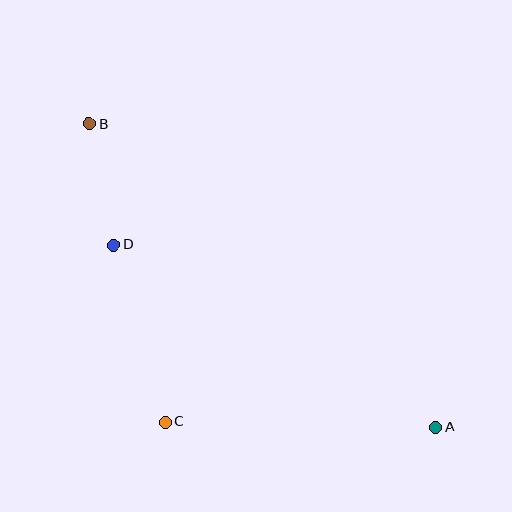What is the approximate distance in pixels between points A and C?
The distance between A and C is approximately 271 pixels.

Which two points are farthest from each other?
Points A and B are farthest from each other.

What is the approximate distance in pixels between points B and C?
The distance between B and C is approximately 307 pixels.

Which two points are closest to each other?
Points B and D are closest to each other.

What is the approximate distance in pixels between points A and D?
The distance between A and D is approximately 371 pixels.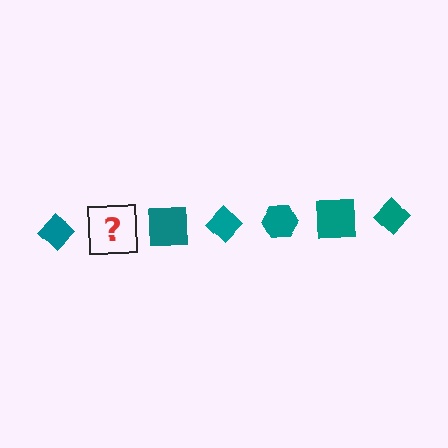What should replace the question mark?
The question mark should be replaced with a teal hexagon.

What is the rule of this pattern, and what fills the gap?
The rule is that the pattern cycles through diamond, hexagon, square shapes in teal. The gap should be filled with a teal hexagon.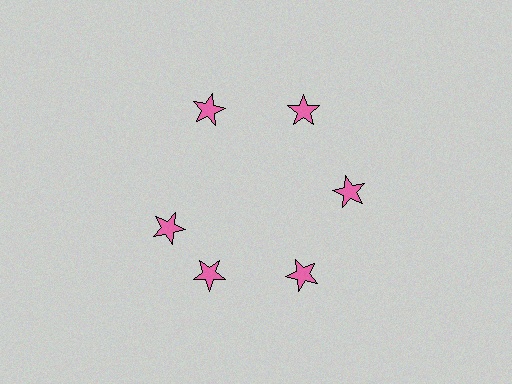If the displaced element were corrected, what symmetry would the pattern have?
It would have 6-fold rotational symmetry — the pattern would map onto itself every 60 degrees.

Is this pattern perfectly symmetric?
No. The 6 pink stars are arranged in a ring, but one element near the 9 o'clock position is rotated out of alignment along the ring, breaking the 6-fold rotational symmetry.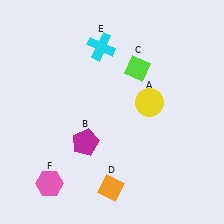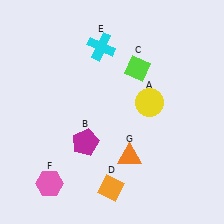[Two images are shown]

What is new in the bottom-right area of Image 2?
An orange triangle (G) was added in the bottom-right area of Image 2.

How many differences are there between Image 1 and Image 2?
There is 1 difference between the two images.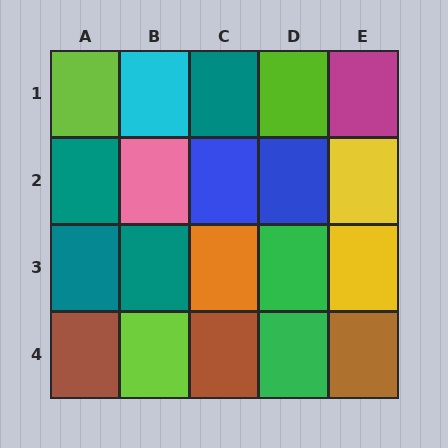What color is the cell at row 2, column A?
Teal.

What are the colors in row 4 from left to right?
Brown, lime, brown, green, brown.